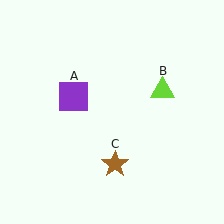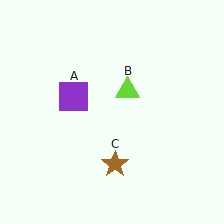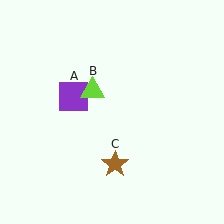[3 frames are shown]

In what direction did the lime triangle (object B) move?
The lime triangle (object B) moved left.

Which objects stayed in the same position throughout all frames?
Purple square (object A) and brown star (object C) remained stationary.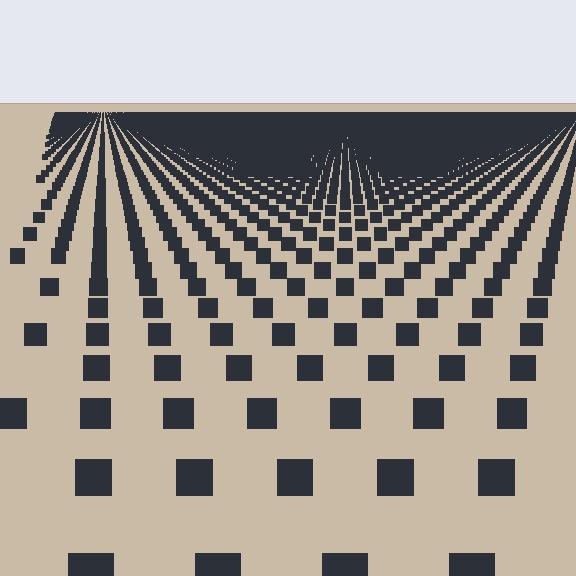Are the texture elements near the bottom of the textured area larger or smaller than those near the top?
Larger. Near the bottom, elements are closer to the viewer and appear at a bigger on-screen size.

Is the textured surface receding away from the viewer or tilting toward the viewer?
The surface is receding away from the viewer. Texture elements get smaller and denser toward the top.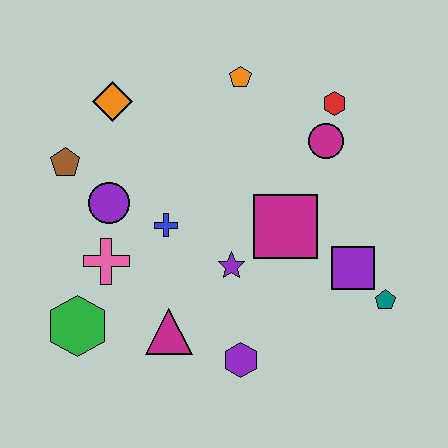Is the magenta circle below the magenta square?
No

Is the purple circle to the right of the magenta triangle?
No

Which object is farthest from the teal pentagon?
The brown pentagon is farthest from the teal pentagon.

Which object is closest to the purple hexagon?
The magenta triangle is closest to the purple hexagon.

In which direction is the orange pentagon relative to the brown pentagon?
The orange pentagon is to the right of the brown pentagon.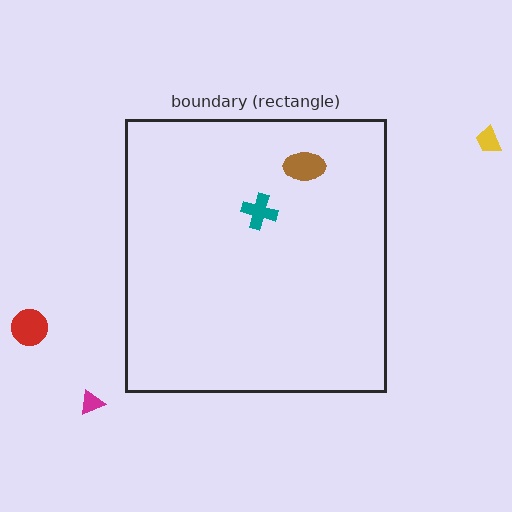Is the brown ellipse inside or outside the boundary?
Inside.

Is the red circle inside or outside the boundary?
Outside.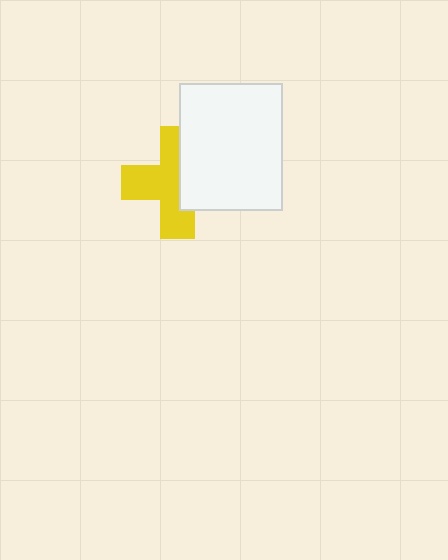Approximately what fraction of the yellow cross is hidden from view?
Roughly 40% of the yellow cross is hidden behind the white rectangle.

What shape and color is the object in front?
The object in front is a white rectangle.